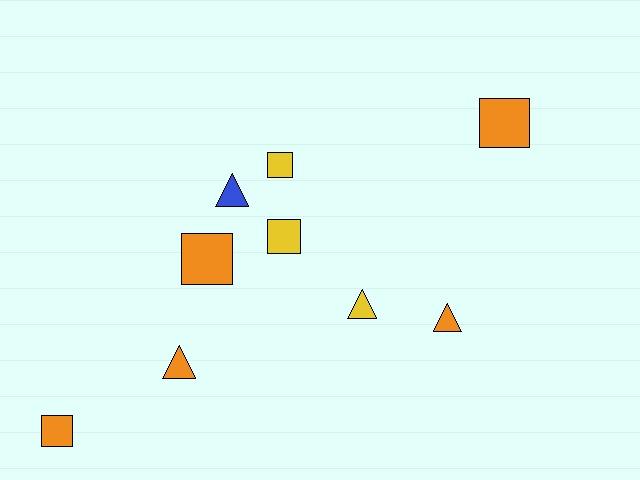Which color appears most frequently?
Orange, with 5 objects.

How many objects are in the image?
There are 9 objects.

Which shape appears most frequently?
Square, with 5 objects.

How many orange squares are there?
There are 3 orange squares.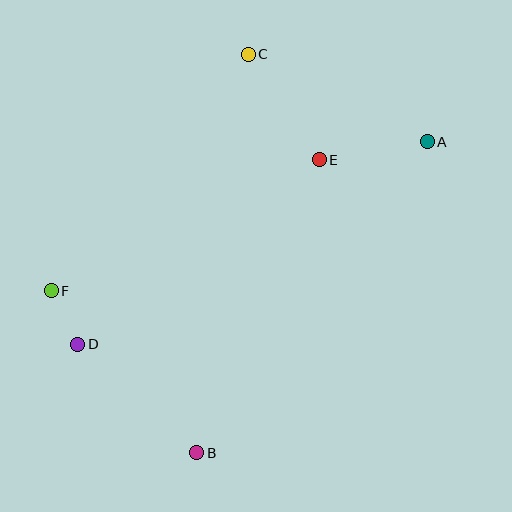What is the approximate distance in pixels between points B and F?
The distance between B and F is approximately 218 pixels.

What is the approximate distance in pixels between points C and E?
The distance between C and E is approximately 127 pixels.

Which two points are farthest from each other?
Points A and F are farthest from each other.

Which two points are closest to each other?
Points D and F are closest to each other.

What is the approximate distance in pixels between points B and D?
The distance between B and D is approximately 161 pixels.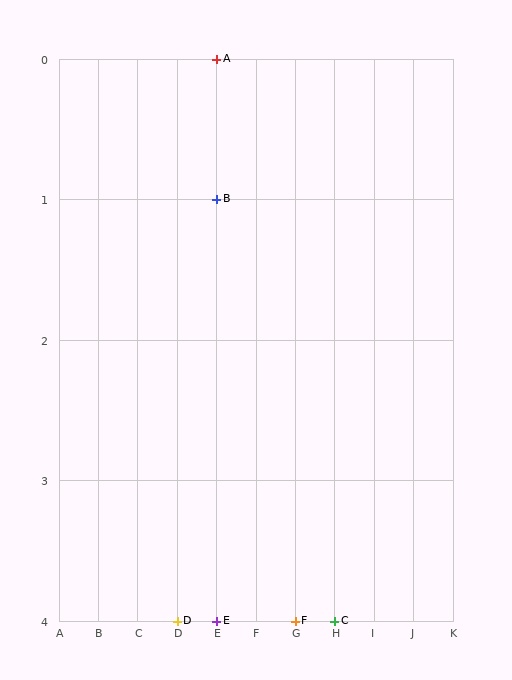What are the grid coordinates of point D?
Point D is at grid coordinates (D, 4).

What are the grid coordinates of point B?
Point B is at grid coordinates (E, 1).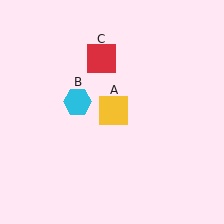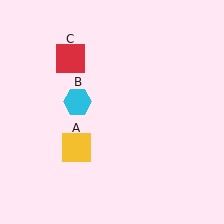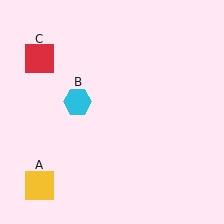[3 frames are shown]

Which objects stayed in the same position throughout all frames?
Cyan hexagon (object B) remained stationary.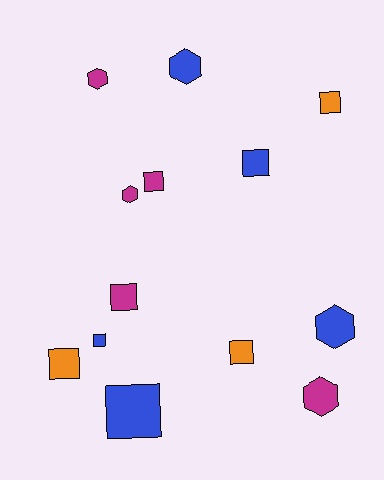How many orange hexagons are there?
There are no orange hexagons.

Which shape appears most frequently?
Square, with 8 objects.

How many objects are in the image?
There are 13 objects.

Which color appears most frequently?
Magenta, with 5 objects.